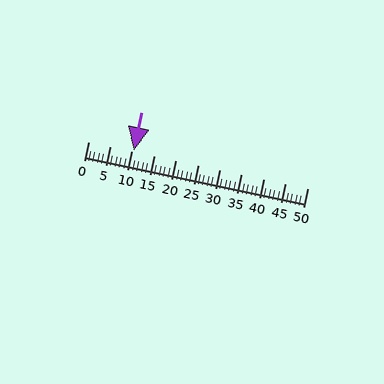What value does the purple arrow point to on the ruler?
The purple arrow points to approximately 10.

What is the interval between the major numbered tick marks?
The major tick marks are spaced 5 units apart.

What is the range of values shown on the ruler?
The ruler shows values from 0 to 50.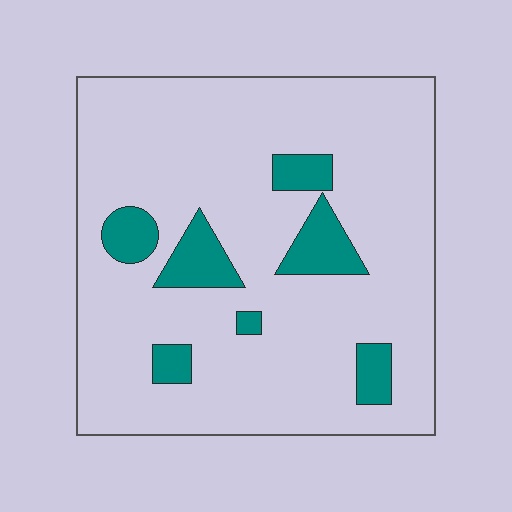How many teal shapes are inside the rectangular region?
7.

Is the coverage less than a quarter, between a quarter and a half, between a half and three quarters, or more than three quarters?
Less than a quarter.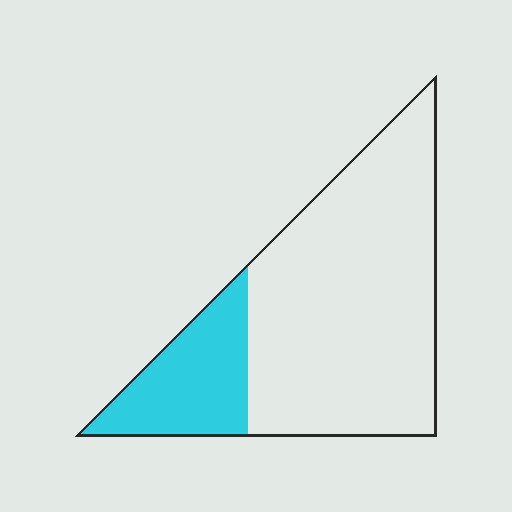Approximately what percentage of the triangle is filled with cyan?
Approximately 25%.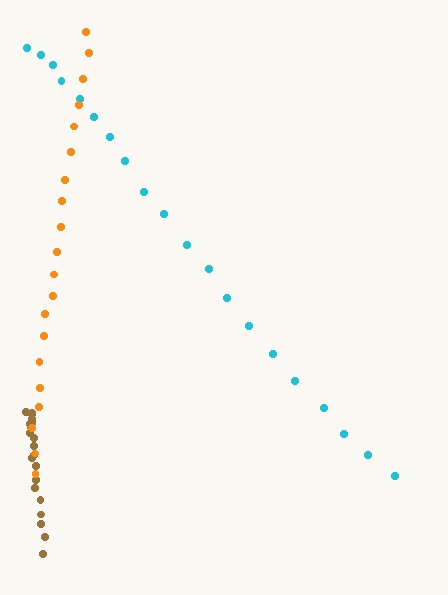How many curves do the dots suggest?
There are 3 distinct paths.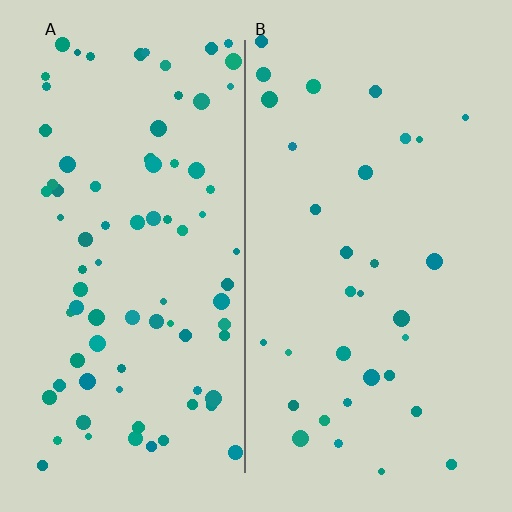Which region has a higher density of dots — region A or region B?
A (the left).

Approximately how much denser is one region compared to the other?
Approximately 2.5× — region A over region B.